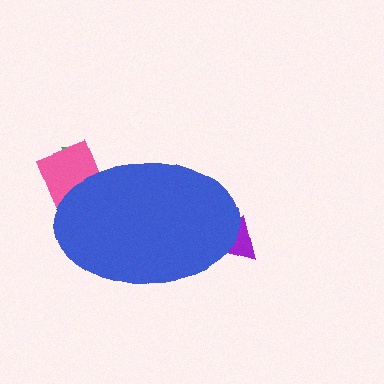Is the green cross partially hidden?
Yes, the green cross is partially hidden behind the blue ellipse.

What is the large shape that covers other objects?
A blue ellipse.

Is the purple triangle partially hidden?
Yes, the purple triangle is partially hidden behind the blue ellipse.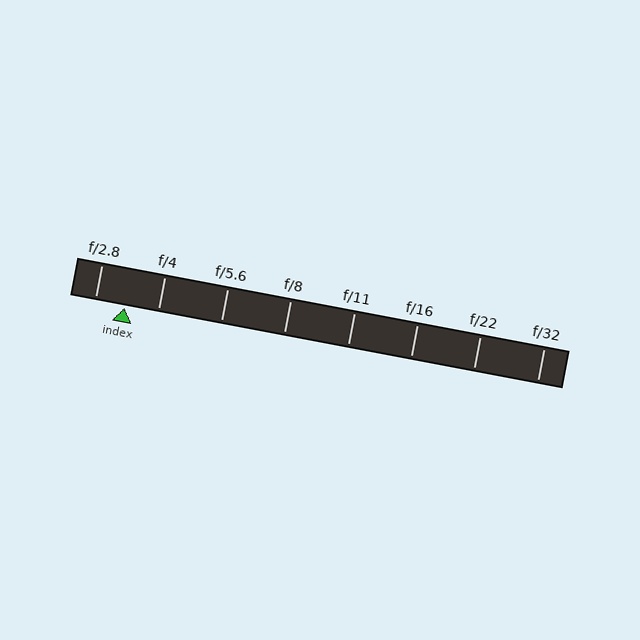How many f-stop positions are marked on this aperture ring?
There are 8 f-stop positions marked.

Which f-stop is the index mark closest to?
The index mark is closest to f/2.8.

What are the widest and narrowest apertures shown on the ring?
The widest aperture shown is f/2.8 and the narrowest is f/32.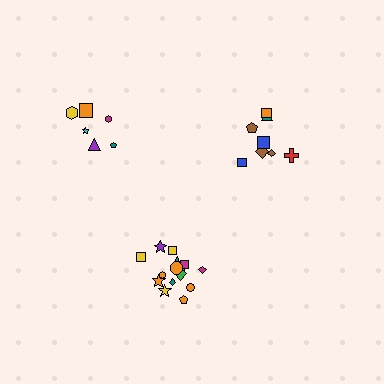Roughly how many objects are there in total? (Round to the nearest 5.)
Roughly 30 objects in total.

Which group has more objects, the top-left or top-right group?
The top-right group.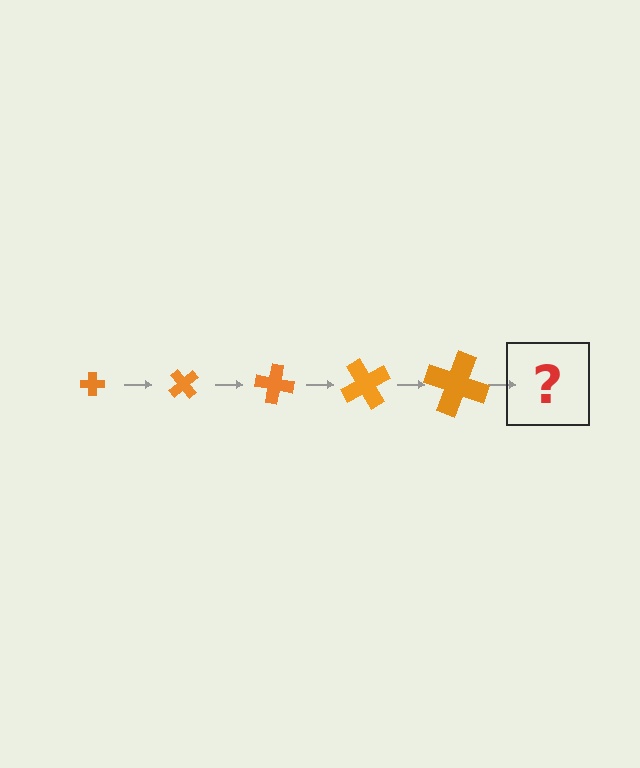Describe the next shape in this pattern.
It should be a cross, larger than the previous one and rotated 250 degrees from the start.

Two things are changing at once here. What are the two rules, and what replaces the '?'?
The two rules are that the cross grows larger each step and it rotates 50 degrees each step. The '?' should be a cross, larger than the previous one and rotated 250 degrees from the start.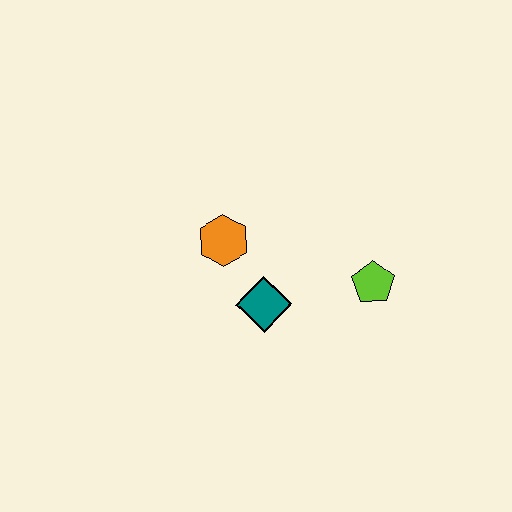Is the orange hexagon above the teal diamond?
Yes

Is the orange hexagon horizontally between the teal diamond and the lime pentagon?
No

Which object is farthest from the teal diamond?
The lime pentagon is farthest from the teal diamond.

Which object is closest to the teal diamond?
The orange hexagon is closest to the teal diamond.